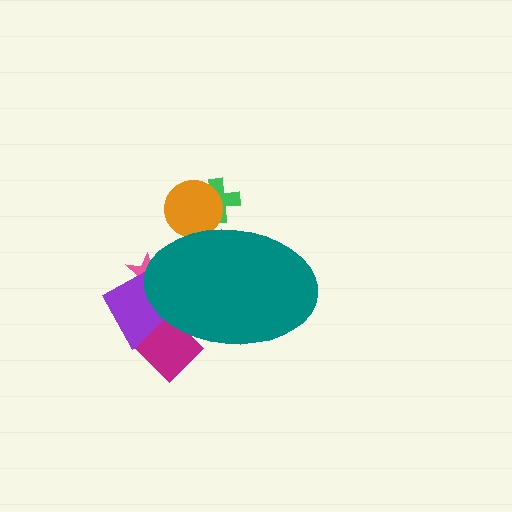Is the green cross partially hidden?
Yes, the green cross is partially hidden behind the teal ellipse.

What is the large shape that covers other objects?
A teal ellipse.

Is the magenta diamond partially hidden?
Yes, the magenta diamond is partially hidden behind the teal ellipse.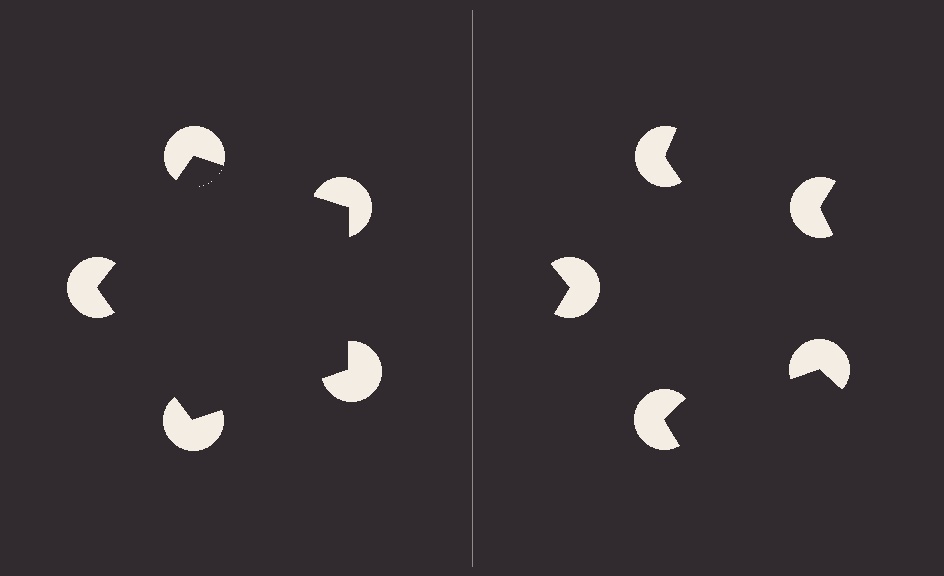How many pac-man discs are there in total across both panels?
10 — 5 on each side.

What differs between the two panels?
The pac-man discs are positioned identically on both sides; only the wedge orientations differ. On the left they align to a pentagon; on the right they are misaligned.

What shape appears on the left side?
An illusory pentagon.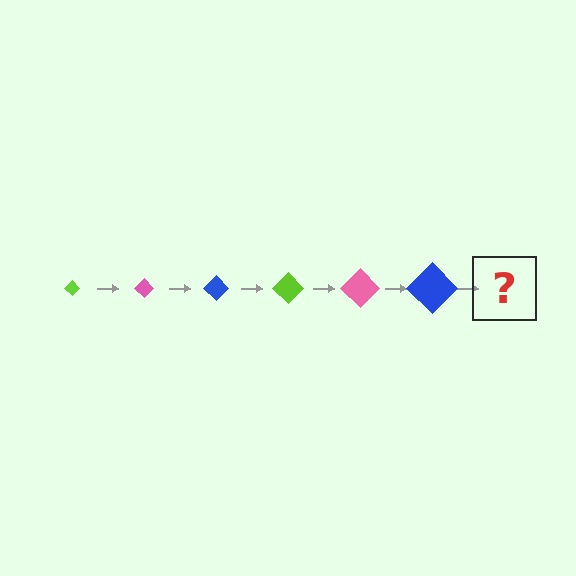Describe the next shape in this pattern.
It should be a lime diamond, larger than the previous one.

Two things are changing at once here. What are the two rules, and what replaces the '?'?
The two rules are that the diamond grows larger each step and the color cycles through lime, pink, and blue. The '?' should be a lime diamond, larger than the previous one.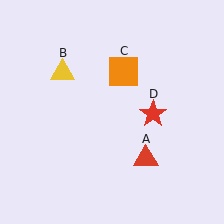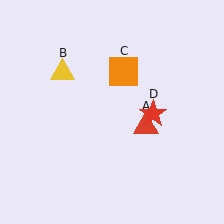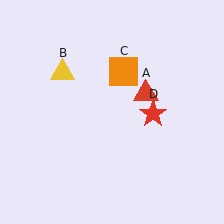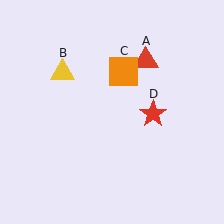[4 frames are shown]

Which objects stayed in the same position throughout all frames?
Yellow triangle (object B) and orange square (object C) and red star (object D) remained stationary.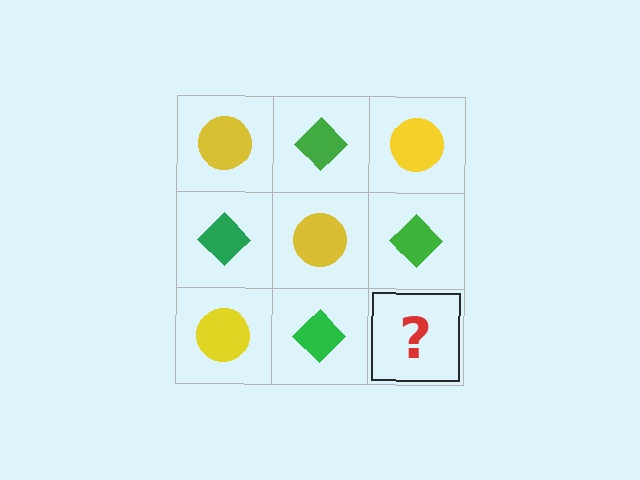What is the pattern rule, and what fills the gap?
The rule is that it alternates yellow circle and green diamond in a checkerboard pattern. The gap should be filled with a yellow circle.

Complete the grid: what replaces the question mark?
The question mark should be replaced with a yellow circle.